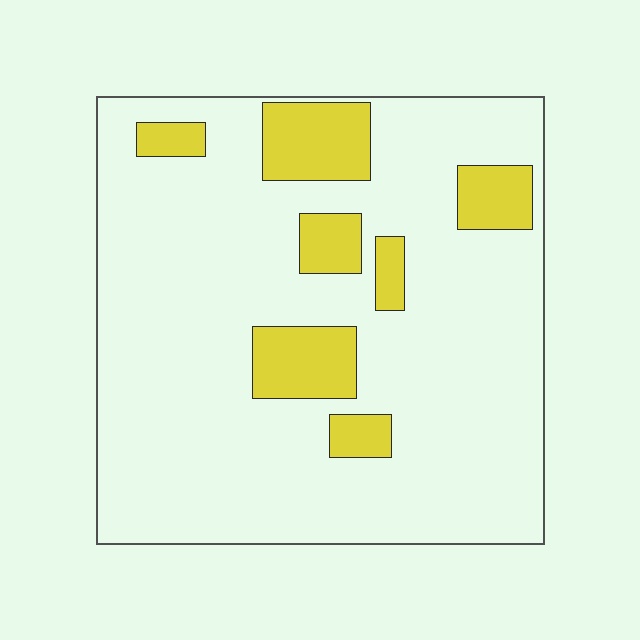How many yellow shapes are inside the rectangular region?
7.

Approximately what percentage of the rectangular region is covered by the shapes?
Approximately 15%.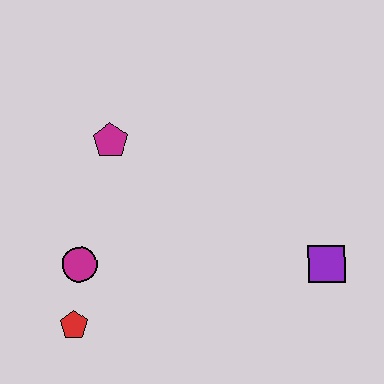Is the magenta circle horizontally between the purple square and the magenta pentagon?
No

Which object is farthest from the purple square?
The red pentagon is farthest from the purple square.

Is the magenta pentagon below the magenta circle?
No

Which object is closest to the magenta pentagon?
The magenta circle is closest to the magenta pentagon.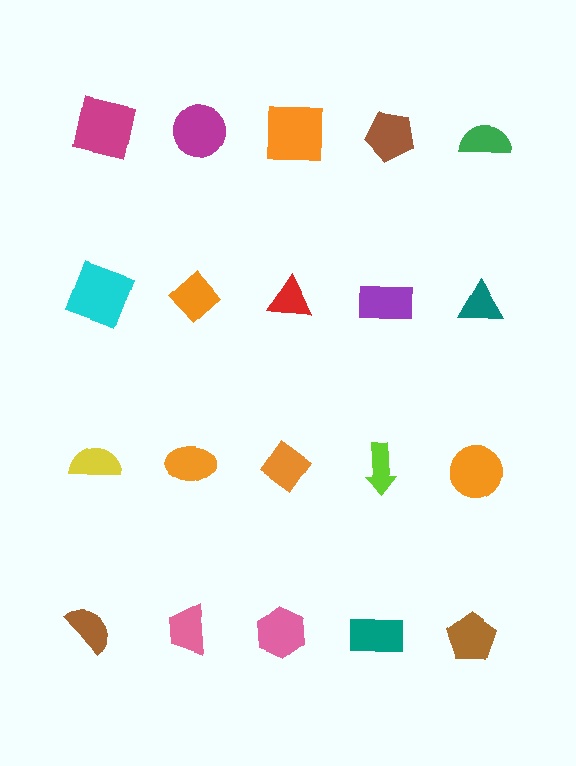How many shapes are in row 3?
5 shapes.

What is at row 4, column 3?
A pink hexagon.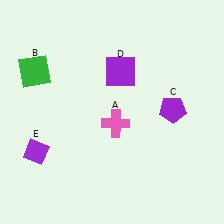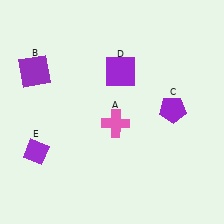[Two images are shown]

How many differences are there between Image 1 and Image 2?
There is 1 difference between the two images.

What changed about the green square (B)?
In Image 1, B is green. In Image 2, it changed to purple.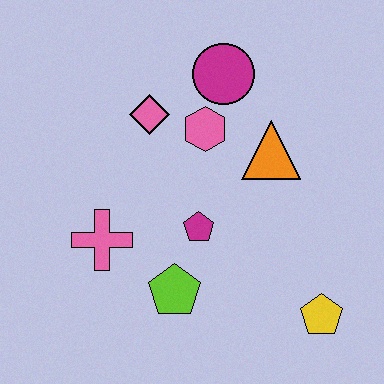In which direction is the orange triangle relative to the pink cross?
The orange triangle is to the right of the pink cross.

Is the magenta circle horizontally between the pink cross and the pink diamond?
No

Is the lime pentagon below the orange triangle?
Yes